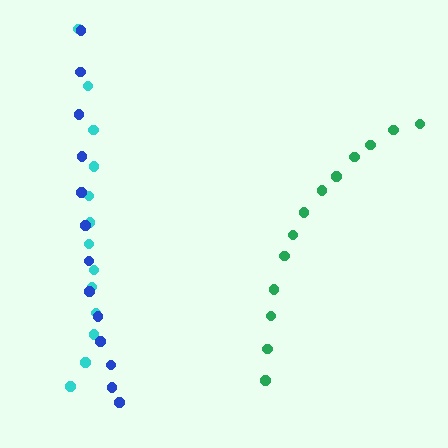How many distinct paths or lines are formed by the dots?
There are 3 distinct paths.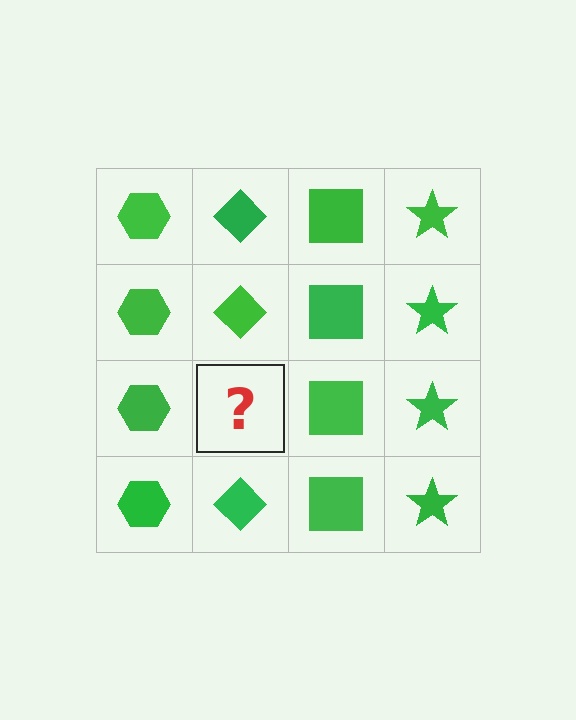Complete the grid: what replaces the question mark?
The question mark should be replaced with a green diamond.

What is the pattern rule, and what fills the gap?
The rule is that each column has a consistent shape. The gap should be filled with a green diamond.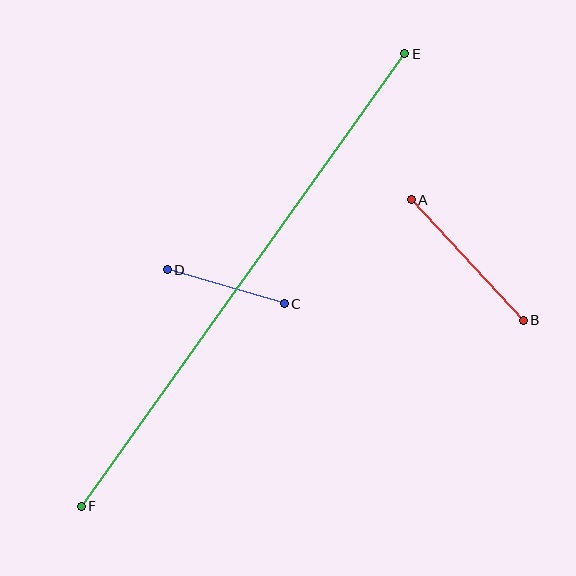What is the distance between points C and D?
The distance is approximately 122 pixels.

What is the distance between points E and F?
The distance is approximately 556 pixels.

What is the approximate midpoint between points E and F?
The midpoint is at approximately (243, 280) pixels.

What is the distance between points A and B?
The distance is approximately 165 pixels.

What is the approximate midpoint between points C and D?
The midpoint is at approximately (226, 287) pixels.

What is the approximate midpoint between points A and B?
The midpoint is at approximately (467, 260) pixels.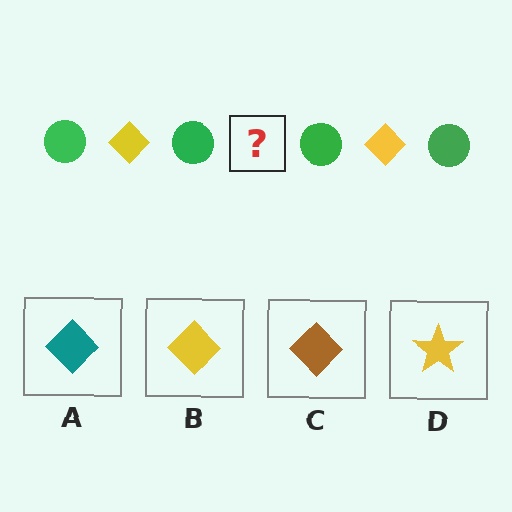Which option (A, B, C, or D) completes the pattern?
B.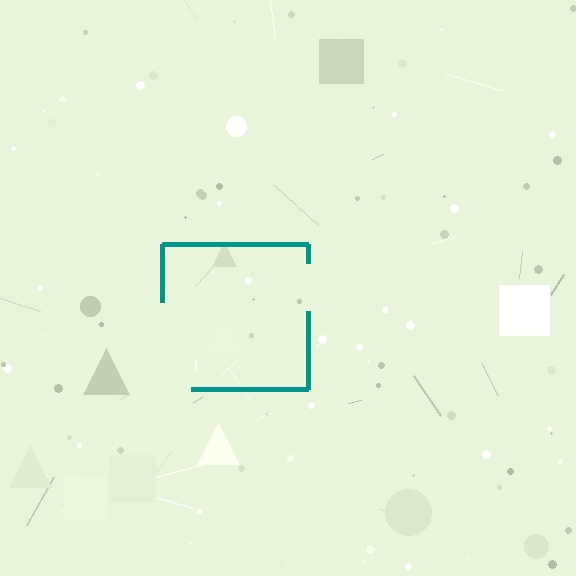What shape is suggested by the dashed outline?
The dashed outline suggests a square.